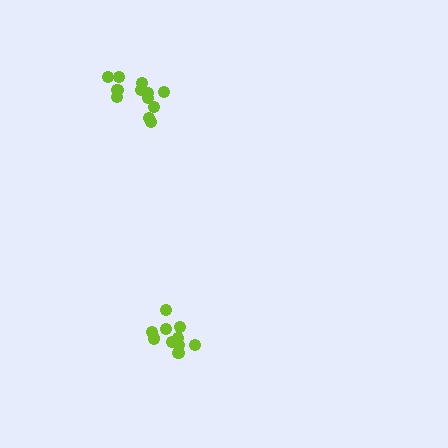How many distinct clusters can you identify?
There are 2 distinct clusters.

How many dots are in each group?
Group 1: 12 dots, Group 2: 10 dots (22 total).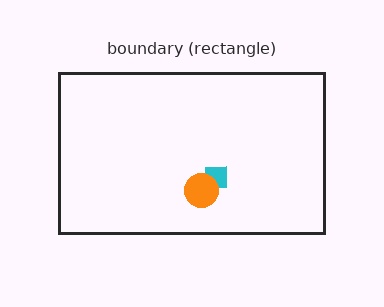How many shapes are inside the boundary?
2 inside, 0 outside.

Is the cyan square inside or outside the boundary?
Inside.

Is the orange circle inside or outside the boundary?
Inside.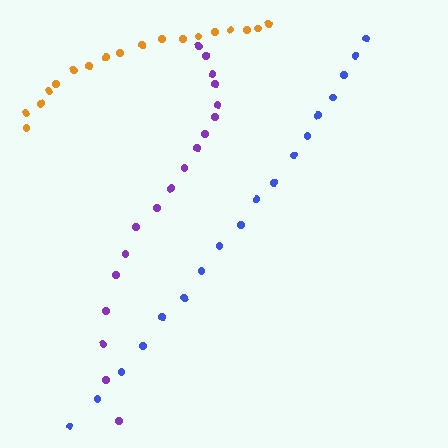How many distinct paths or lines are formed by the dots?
There are 3 distinct paths.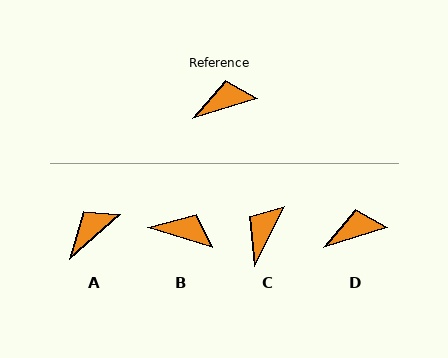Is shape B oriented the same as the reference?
No, it is off by about 35 degrees.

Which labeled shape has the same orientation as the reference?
D.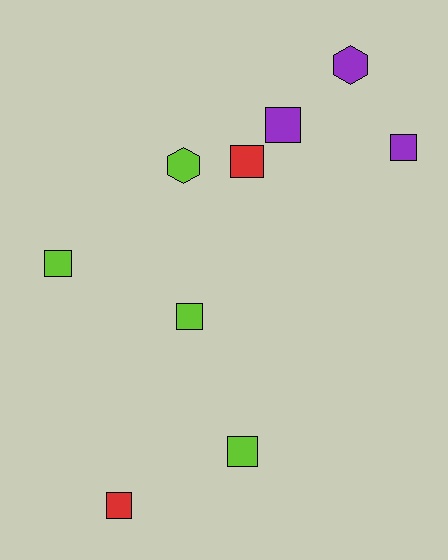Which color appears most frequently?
Lime, with 4 objects.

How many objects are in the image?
There are 9 objects.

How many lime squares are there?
There are 3 lime squares.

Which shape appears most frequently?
Square, with 7 objects.